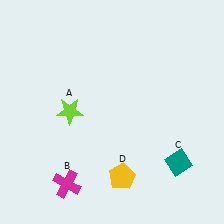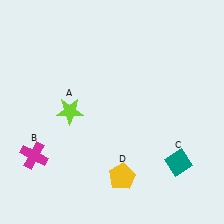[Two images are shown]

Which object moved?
The magenta cross (B) moved left.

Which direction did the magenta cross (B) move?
The magenta cross (B) moved left.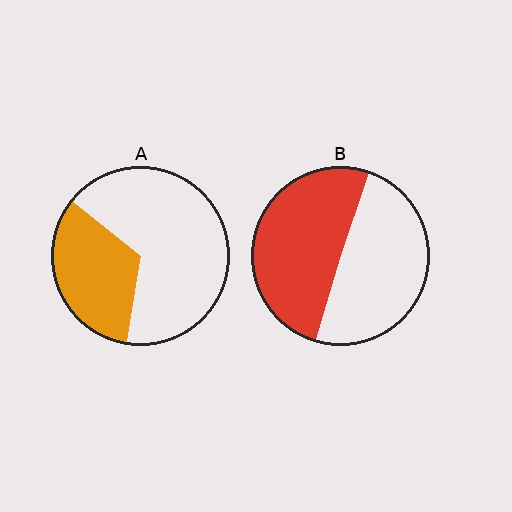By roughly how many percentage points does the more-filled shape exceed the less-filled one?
By roughly 20 percentage points (B over A).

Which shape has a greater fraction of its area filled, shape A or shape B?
Shape B.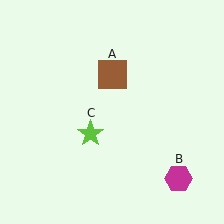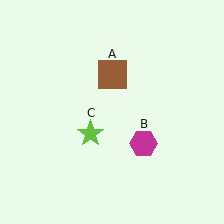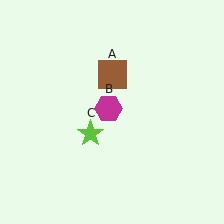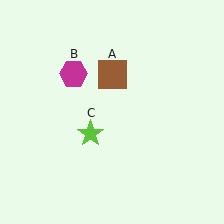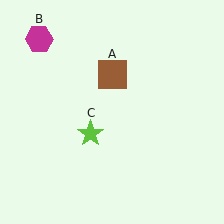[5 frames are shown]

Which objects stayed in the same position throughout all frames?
Brown square (object A) and lime star (object C) remained stationary.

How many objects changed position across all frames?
1 object changed position: magenta hexagon (object B).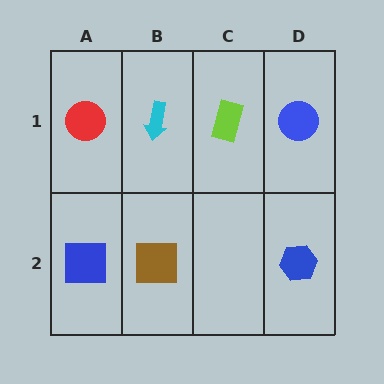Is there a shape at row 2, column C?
No, that cell is empty.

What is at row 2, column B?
A brown square.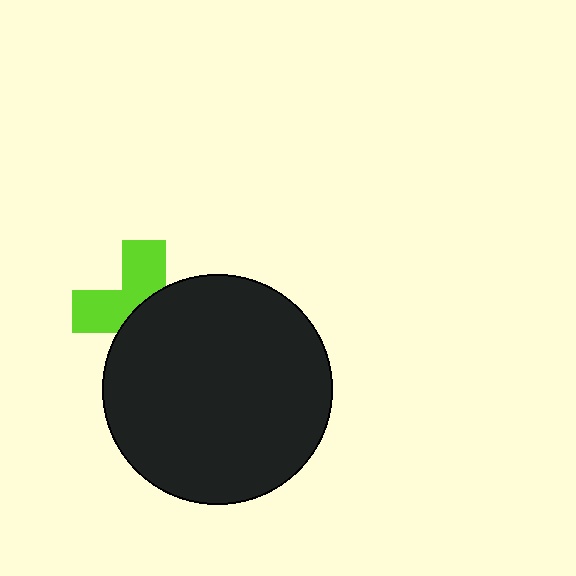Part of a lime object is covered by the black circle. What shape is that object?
It is a cross.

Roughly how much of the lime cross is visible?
About half of it is visible (roughly 46%).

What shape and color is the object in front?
The object in front is a black circle.